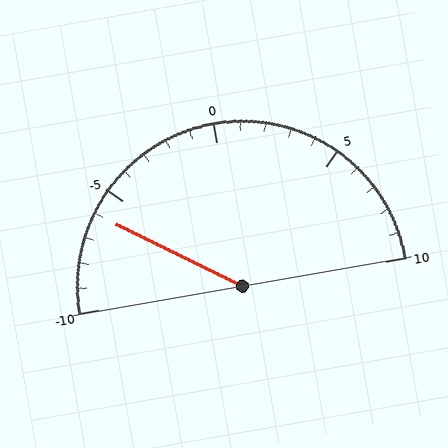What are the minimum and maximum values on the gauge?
The gauge ranges from -10 to 10.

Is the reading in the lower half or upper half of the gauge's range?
The reading is in the lower half of the range (-10 to 10).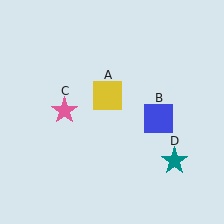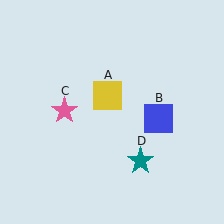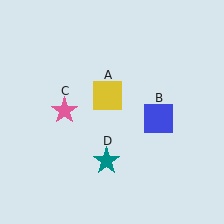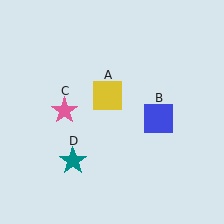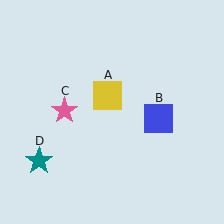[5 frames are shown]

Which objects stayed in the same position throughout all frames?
Yellow square (object A) and blue square (object B) and pink star (object C) remained stationary.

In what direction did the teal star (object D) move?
The teal star (object D) moved left.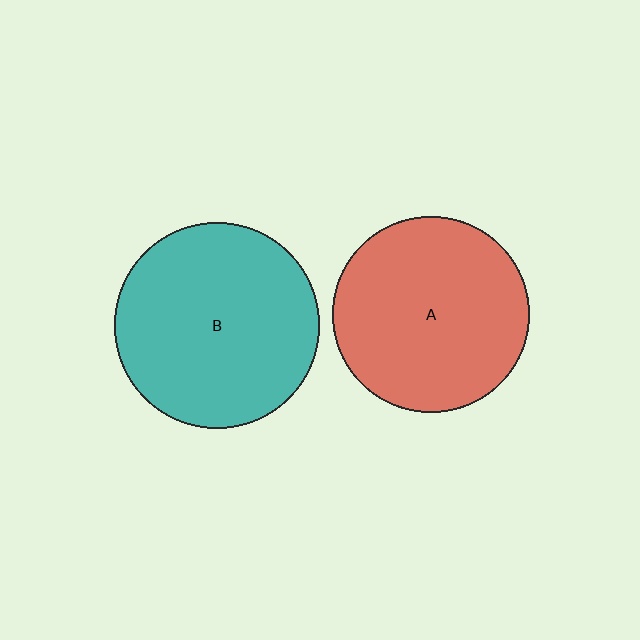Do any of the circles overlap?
No, none of the circles overlap.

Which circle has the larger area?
Circle B (teal).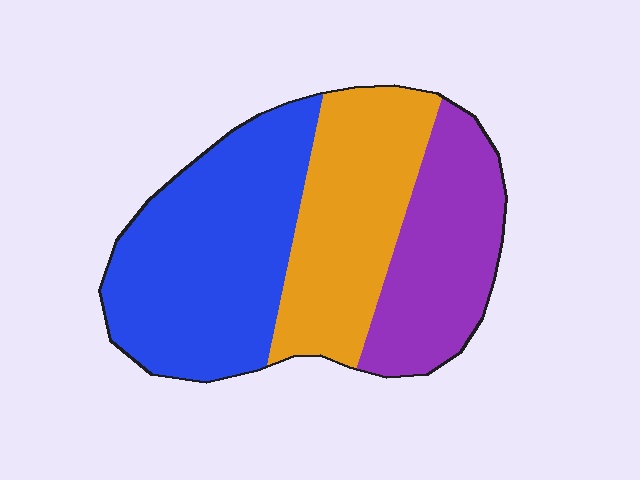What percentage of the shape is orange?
Orange takes up between a quarter and a half of the shape.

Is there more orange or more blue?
Blue.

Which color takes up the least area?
Purple, at roughly 25%.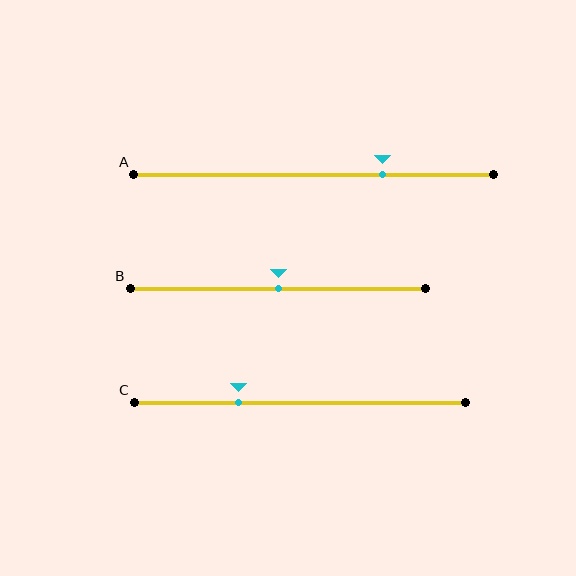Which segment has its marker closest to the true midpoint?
Segment B has its marker closest to the true midpoint.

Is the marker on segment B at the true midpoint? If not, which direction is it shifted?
Yes, the marker on segment B is at the true midpoint.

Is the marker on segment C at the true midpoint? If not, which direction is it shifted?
No, the marker on segment C is shifted to the left by about 18% of the segment length.